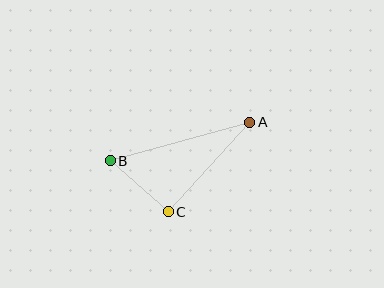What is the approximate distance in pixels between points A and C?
The distance between A and C is approximately 121 pixels.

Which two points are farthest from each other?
Points A and B are farthest from each other.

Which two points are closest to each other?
Points B and C are closest to each other.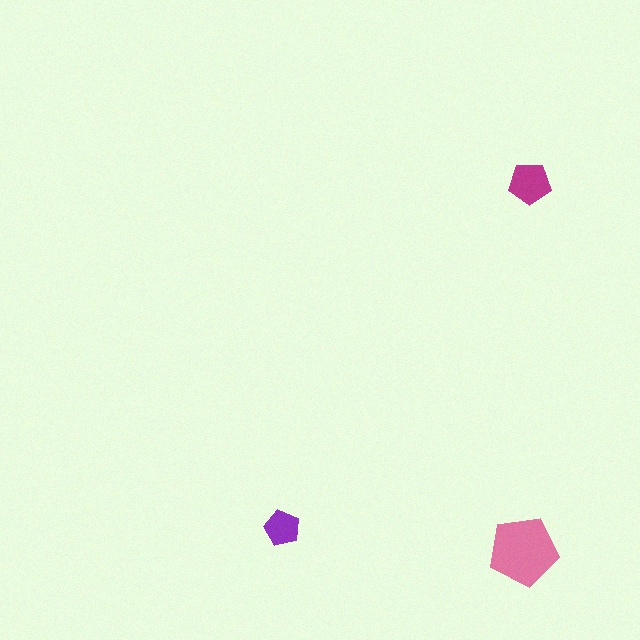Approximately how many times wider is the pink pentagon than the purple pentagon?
About 2 times wider.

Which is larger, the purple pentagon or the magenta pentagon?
The magenta one.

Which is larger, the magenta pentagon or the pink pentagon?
The pink one.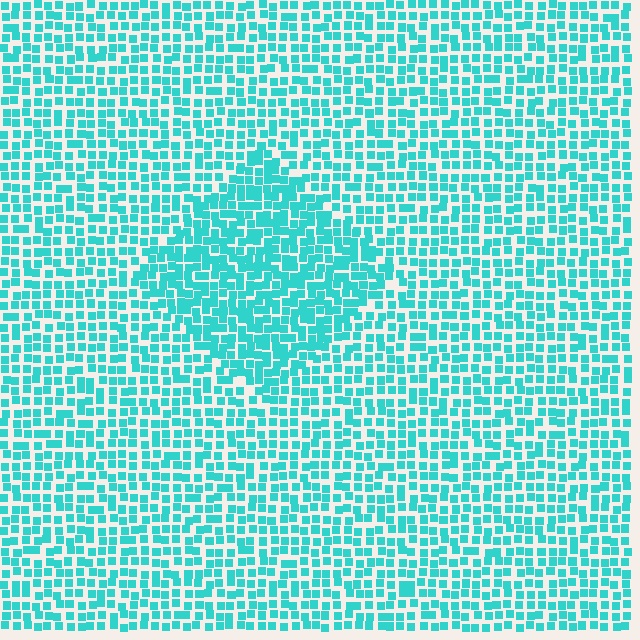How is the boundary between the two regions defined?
The boundary is defined by a change in element density (approximately 1.5x ratio). All elements are the same color, size, and shape.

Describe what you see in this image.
The image contains small cyan elements arranged at two different densities. A diamond-shaped region is visible where the elements are more densely packed than the surrounding area.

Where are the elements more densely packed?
The elements are more densely packed inside the diamond boundary.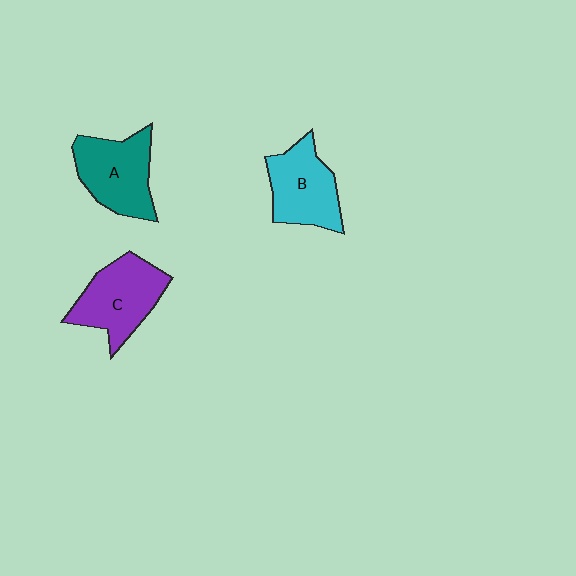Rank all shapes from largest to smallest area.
From largest to smallest: C (purple), A (teal), B (cyan).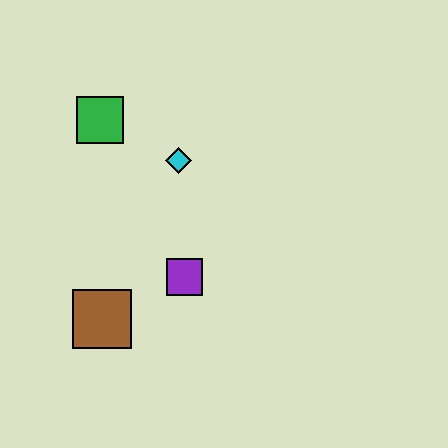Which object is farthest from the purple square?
The green square is farthest from the purple square.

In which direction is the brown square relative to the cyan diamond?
The brown square is below the cyan diamond.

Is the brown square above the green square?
No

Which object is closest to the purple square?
The brown square is closest to the purple square.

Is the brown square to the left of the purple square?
Yes